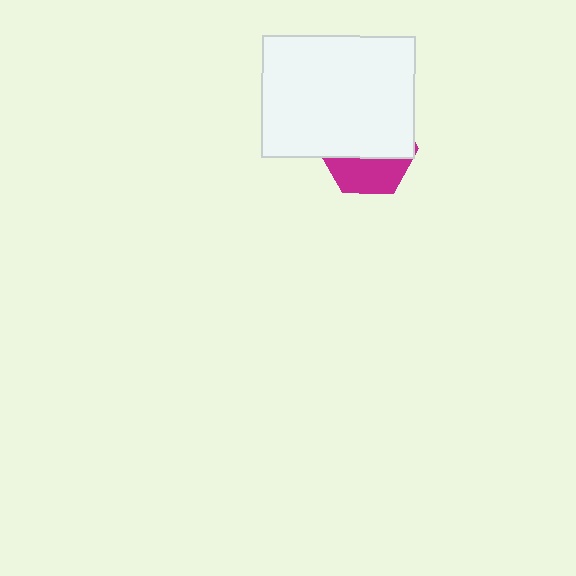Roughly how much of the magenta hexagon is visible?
A small part of it is visible (roughly 37%).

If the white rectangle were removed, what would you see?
You would see the complete magenta hexagon.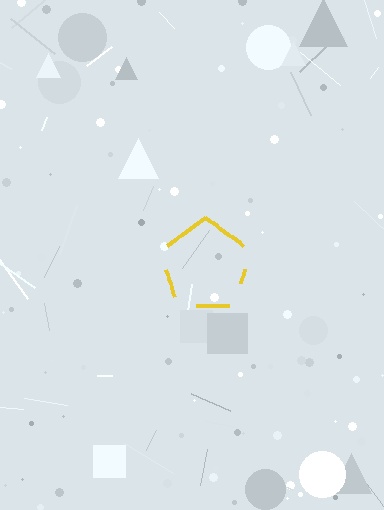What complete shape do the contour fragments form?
The contour fragments form a pentagon.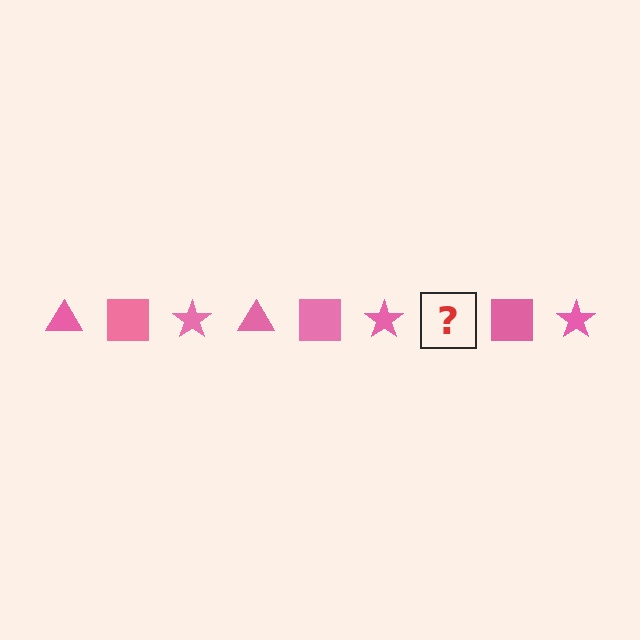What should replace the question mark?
The question mark should be replaced with a pink triangle.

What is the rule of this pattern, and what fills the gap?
The rule is that the pattern cycles through triangle, square, star shapes in pink. The gap should be filled with a pink triangle.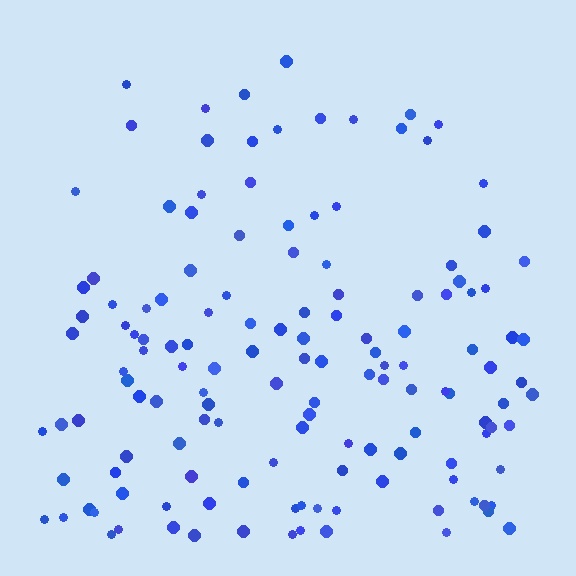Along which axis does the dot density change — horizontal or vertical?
Vertical.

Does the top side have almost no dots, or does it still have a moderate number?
Still a moderate number, just noticeably fewer than the bottom.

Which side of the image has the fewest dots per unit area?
The top.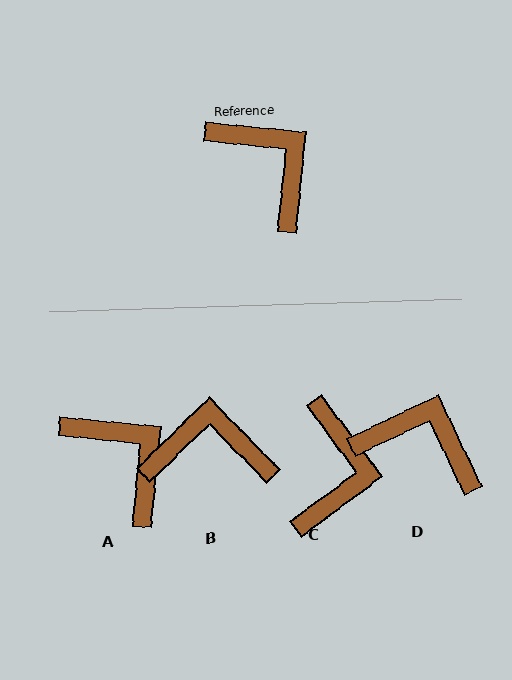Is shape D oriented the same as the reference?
No, it is off by about 31 degrees.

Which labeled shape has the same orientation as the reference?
A.